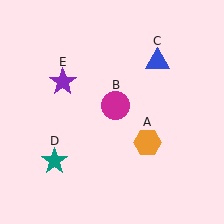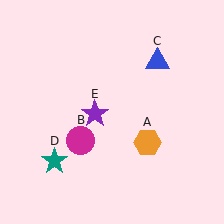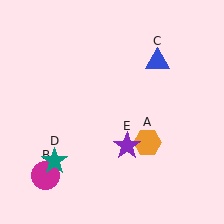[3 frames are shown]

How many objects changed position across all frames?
2 objects changed position: magenta circle (object B), purple star (object E).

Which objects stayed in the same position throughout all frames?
Orange hexagon (object A) and blue triangle (object C) and teal star (object D) remained stationary.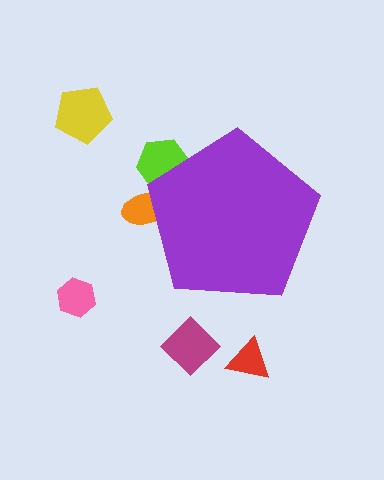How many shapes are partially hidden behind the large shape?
2 shapes are partially hidden.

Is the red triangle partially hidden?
No, the red triangle is fully visible.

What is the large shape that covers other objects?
A purple pentagon.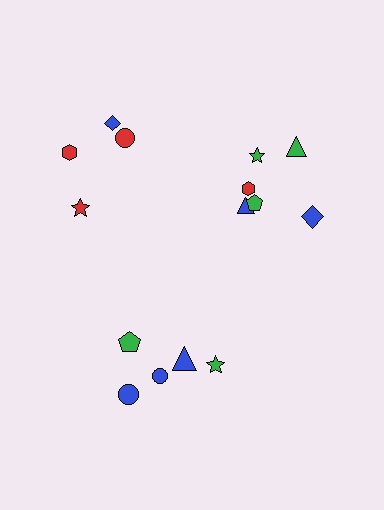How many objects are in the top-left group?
There are 4 objects.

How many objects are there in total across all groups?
There are 15 objects.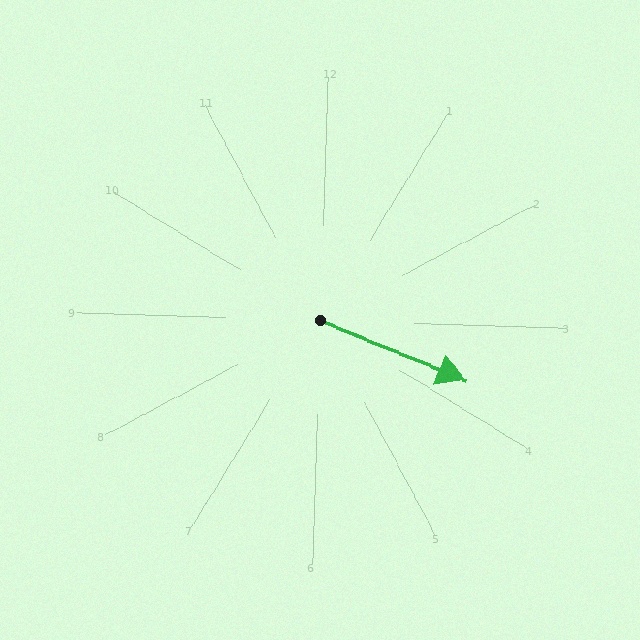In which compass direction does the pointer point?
East.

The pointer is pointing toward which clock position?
Roughly 4 o'clock.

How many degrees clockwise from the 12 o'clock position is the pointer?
Approximately 111 degrees.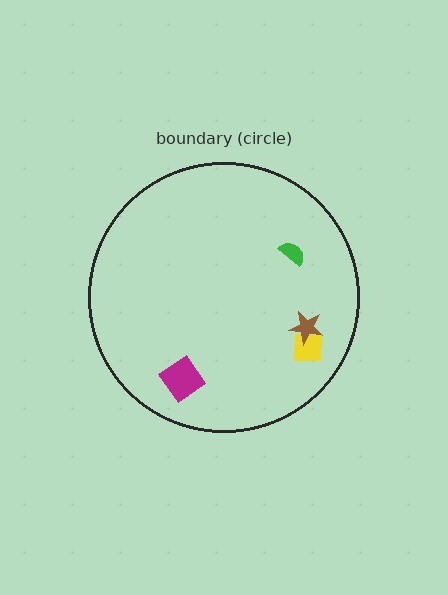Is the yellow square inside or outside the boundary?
Inside.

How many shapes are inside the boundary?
4 inside, 0 outside.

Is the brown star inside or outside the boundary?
Inside.